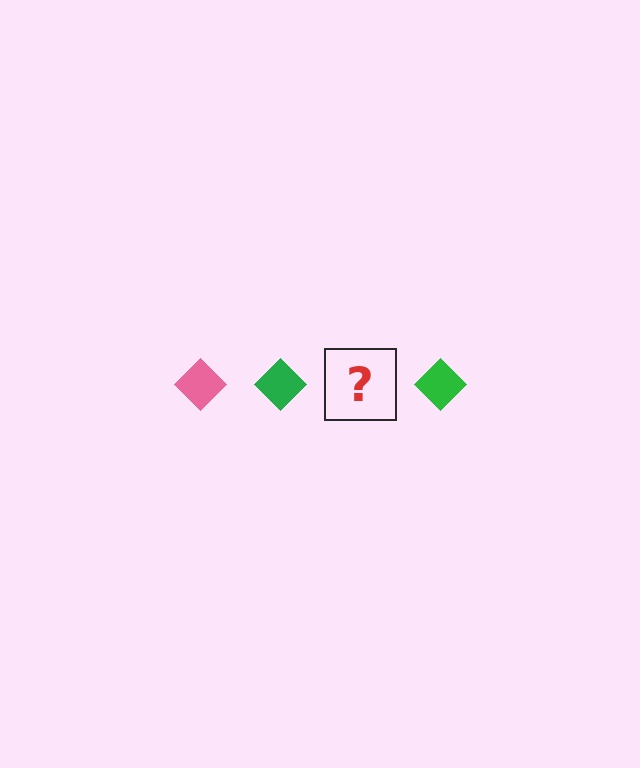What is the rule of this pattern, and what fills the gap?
The rule is that the pattern cycles through pink, green diamonds. The gap should be filled with a pink diamond.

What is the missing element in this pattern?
The missing element is a pink diamond.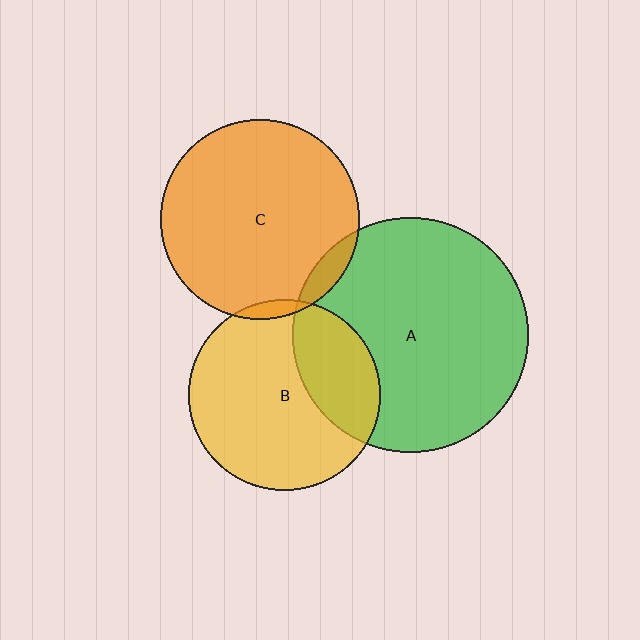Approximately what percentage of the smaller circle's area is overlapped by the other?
Approximately 30%.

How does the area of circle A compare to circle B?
Approximately 1.5 times.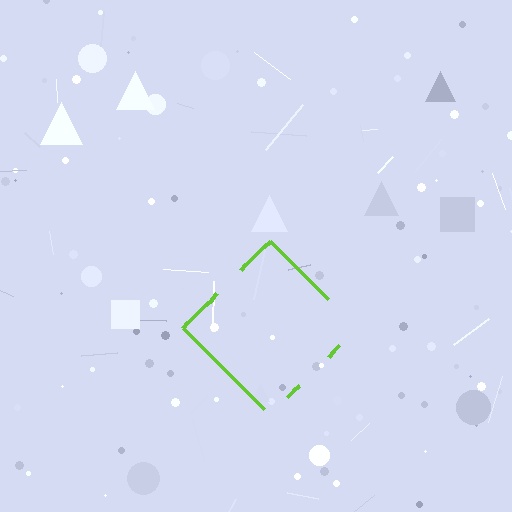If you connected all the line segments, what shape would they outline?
They would outline a diamond.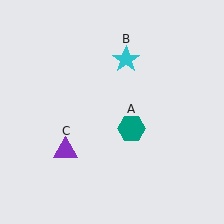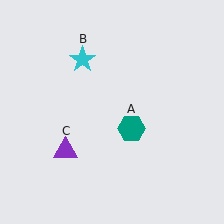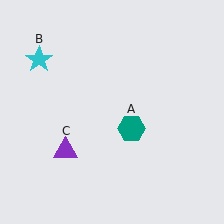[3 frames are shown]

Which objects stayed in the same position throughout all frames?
Teal hexagon (object A) and purple triangle (object C) remained stationary.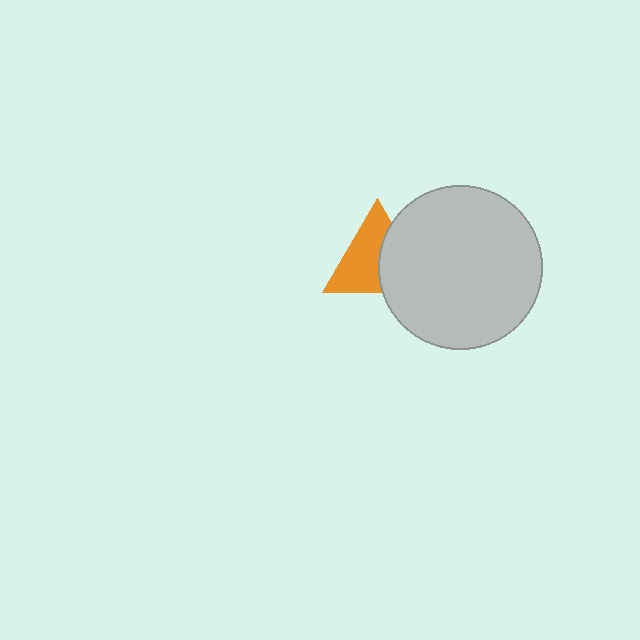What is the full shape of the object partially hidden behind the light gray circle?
The partially hidden object is an orange triangle.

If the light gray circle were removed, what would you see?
You would see the complete orange triangle.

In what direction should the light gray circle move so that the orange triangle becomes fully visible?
The light gray circle should move right. That is the shortest direction to clear the overlap and leave the orange triangle fully visible.